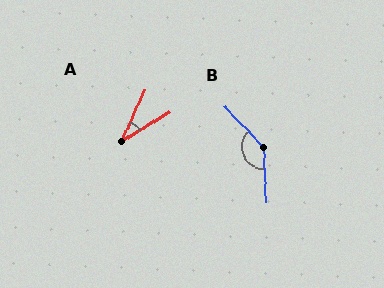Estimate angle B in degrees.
Approximately 138 degrees.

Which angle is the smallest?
A, at approximately 34 degrees.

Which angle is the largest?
B, at approximately 138 degrees.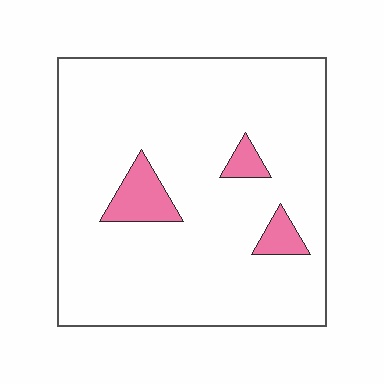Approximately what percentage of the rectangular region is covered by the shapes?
Approximately 10%.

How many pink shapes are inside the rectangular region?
3.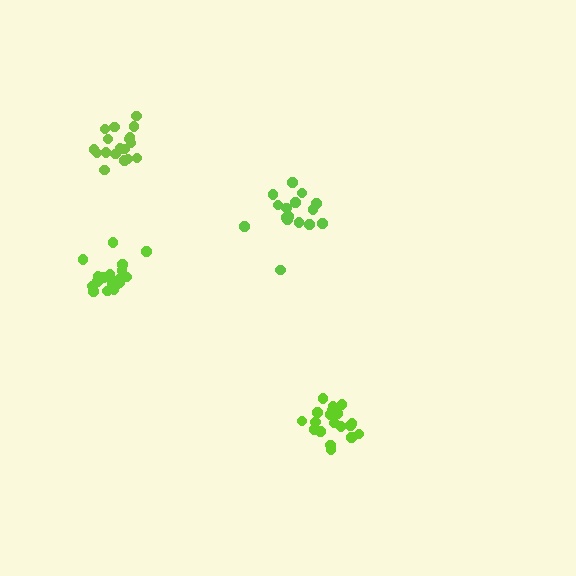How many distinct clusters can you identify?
There are 4 distinct clusters.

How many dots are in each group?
Group 1: 16 dots, Group 2: 19 dots, Group 3: 19 dots, Group 4: 18 dots (72 total).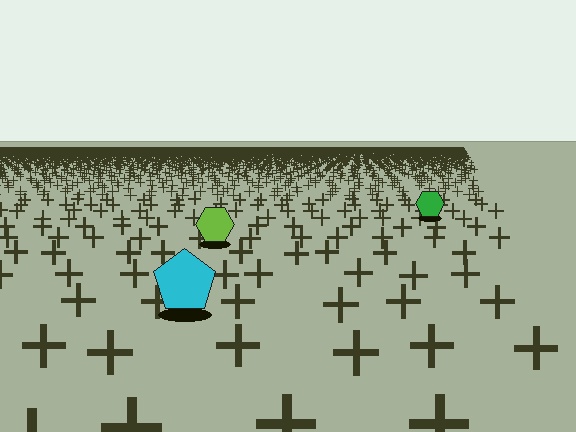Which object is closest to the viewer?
The cyan pentagon is closest. The texture marks near it are larger and more spread out.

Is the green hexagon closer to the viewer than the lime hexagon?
No. The lime hexagon is closer — you can tell from the texture gradient: the ground texture is coarser near it.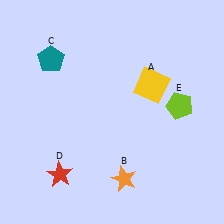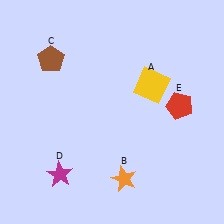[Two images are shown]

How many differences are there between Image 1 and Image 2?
There are 3 differences between the two images.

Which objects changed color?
C changed from teal to brown. D changed from red to magenta. E changed from lime to red.